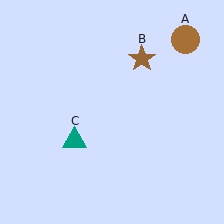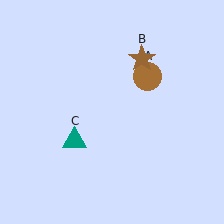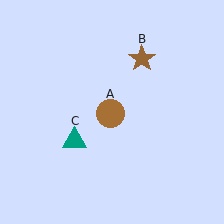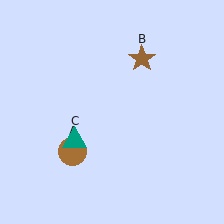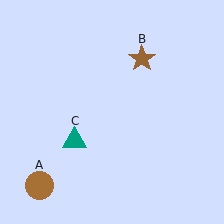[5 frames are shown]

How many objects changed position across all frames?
1 object changed position: brown circle (object A).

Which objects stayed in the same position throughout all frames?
Brown star (object B) and teal triangle (object C) remained stationary.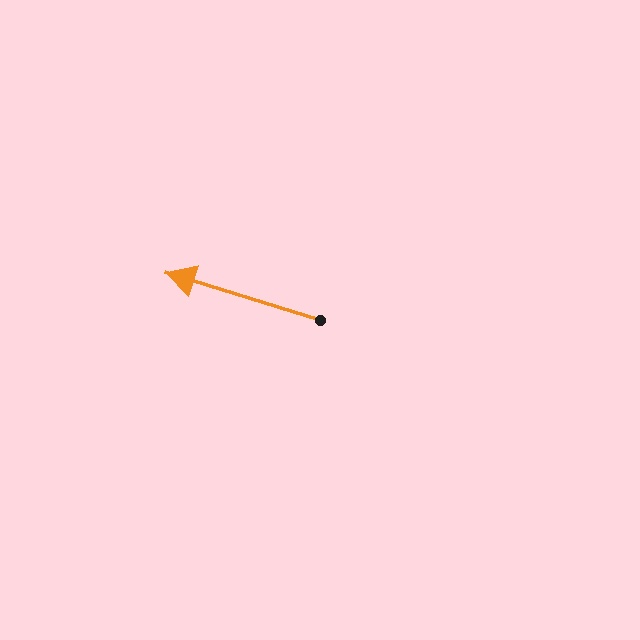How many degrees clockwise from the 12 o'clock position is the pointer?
Approximately 287 degrees.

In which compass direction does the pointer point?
West.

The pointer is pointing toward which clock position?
Roughly 10 o'clock.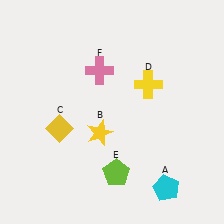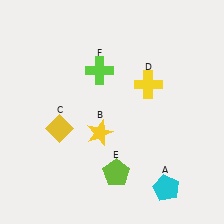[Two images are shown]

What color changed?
The cross (F) changed from pink in Image 1 to lime in Image 2.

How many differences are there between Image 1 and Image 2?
There is 1 difference between the two images.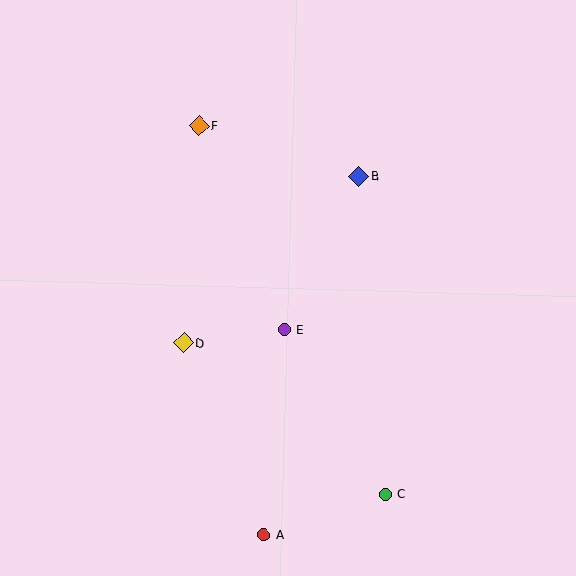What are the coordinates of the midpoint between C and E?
The midpoint between C and E is at (335, 412).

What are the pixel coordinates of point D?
Point D is at (184, 343).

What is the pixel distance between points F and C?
The distance between F and C is 413 pixels.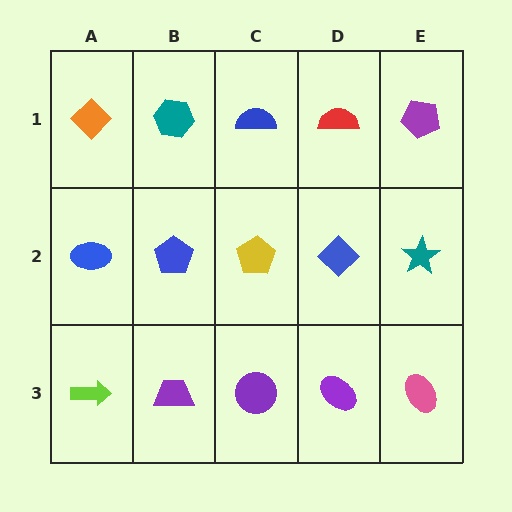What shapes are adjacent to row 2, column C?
A blue semicircle (row 1, column C), a purple circle (row 3, column C), a blue pentagon (row 2, column B), a blue diamond (row 2, column D).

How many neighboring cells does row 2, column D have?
4.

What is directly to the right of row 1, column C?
A red semicircle.